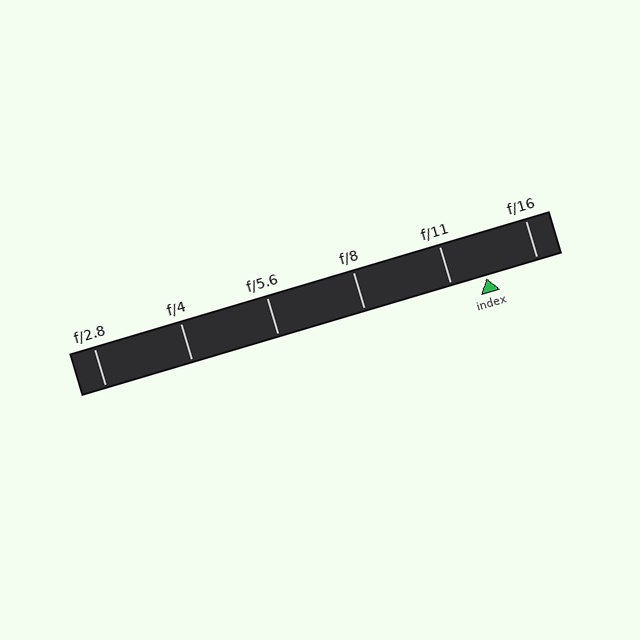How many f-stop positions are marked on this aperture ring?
There are 6 f-stop positions marked.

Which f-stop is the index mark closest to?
The index mark is closest to f/11.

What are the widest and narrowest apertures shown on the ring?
The widest aperture shown is f/2.8 and the narrowest is f/16.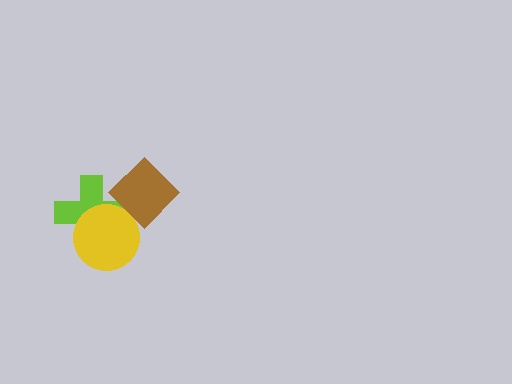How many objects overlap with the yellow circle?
2 objects overlap with the yellow circle.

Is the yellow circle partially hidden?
Yes, it is partially covered by another shape.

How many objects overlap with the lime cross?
2 objects overlap with the lime cross.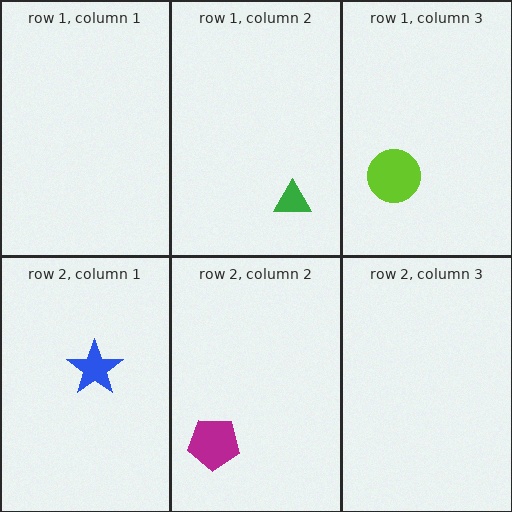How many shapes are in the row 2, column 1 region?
1.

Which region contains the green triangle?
The row 1, column 2 region.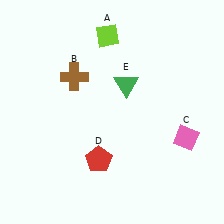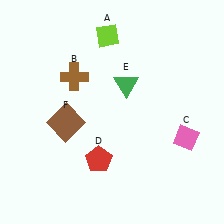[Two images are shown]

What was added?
A brown square (F) was added in Image 2.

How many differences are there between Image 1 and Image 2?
There is 1 difference between the two images.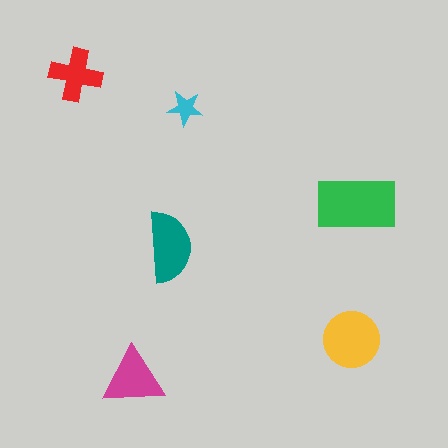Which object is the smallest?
The cyan star.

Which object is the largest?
The green rectangle.